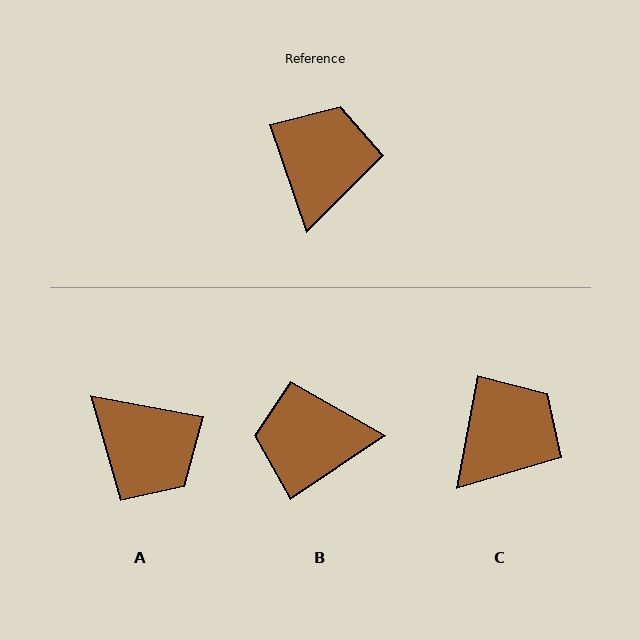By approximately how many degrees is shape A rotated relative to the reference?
Approximately 119 degrees clockwise.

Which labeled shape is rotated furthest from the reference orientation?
A, about 119 degrees away.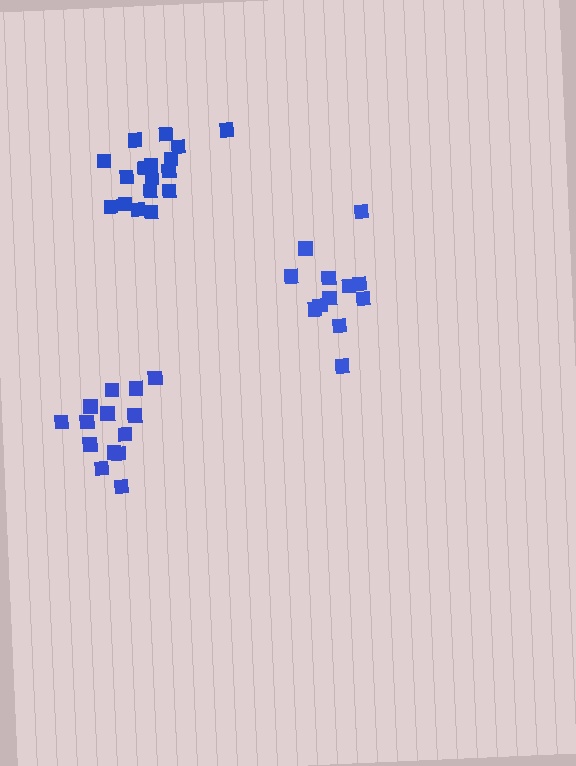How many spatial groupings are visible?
There are 3 spatial groupings.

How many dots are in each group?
Group 1: 17 dots, Group 2: 14 dots, Group 3: 12 dots (43 total).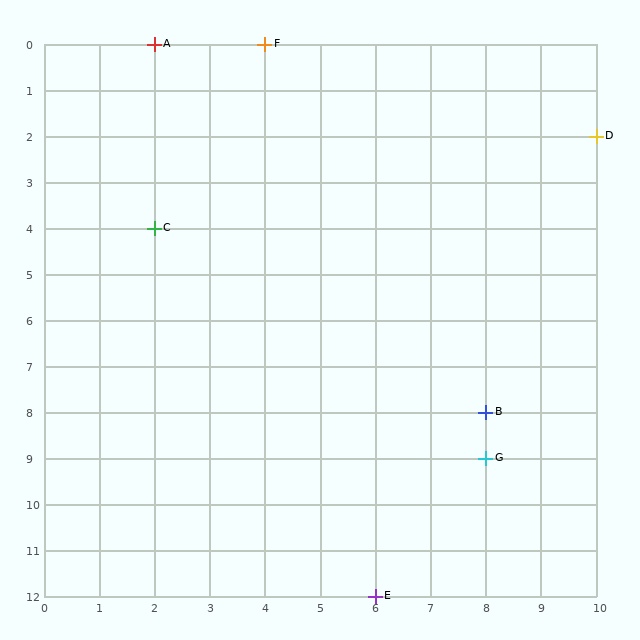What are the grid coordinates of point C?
Point C is at grid coordinates (2, 4).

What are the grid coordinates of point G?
Point G is at grid coordinates (8, 9).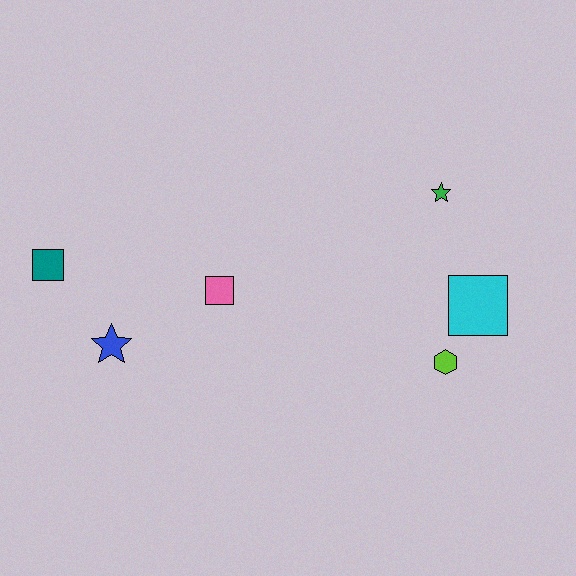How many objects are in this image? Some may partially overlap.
There are 6 objects.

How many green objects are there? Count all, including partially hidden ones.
There is 1 green object.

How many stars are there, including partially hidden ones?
There are 2 stars.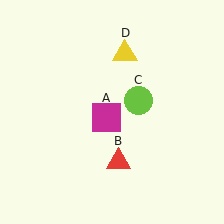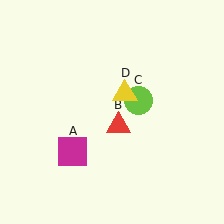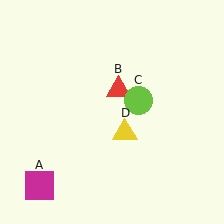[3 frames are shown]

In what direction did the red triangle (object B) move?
The red triangle (object B) moved up.